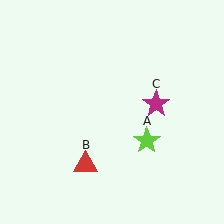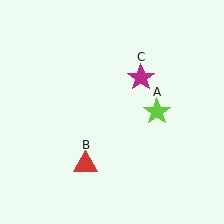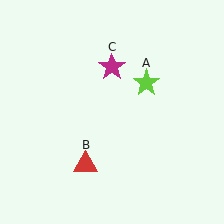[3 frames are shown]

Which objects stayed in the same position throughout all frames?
Red triangle (object B) remained stationary.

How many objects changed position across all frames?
2 objects changed position: lime star (object A), magenta star (object C).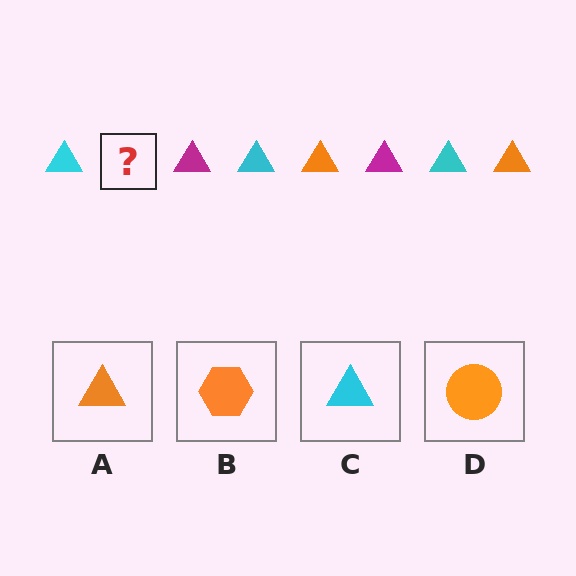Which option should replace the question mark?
Option A.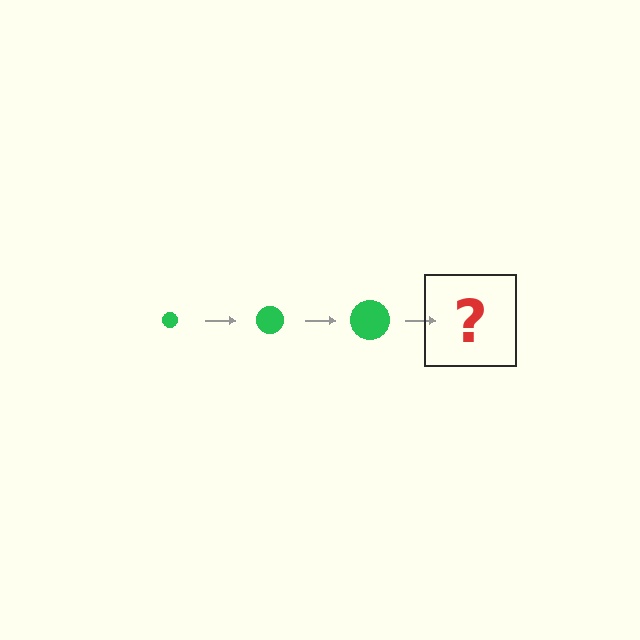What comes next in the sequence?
The next element should be a green circle, larger than the previous one.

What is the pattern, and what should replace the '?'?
The pattern is that the circle gets progressively larger each step. The '?' should be a green circle, larger than the previous one.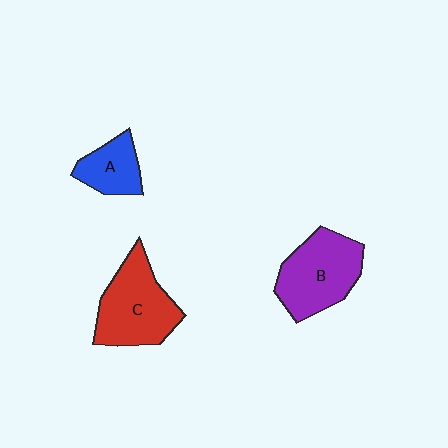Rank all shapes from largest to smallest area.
From largest to smallest: C (red), B (purple), A (blue).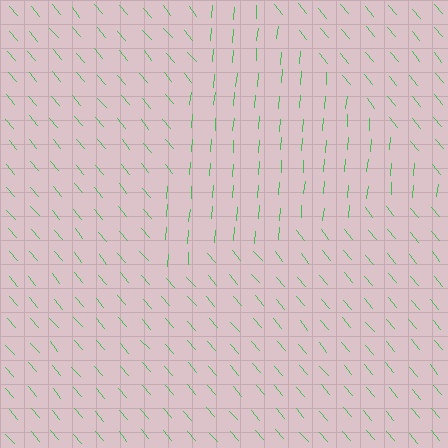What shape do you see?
I see a triangle.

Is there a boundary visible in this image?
Yes, there is a texture boundary formed by a change in line orientation.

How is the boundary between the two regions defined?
The boundary is defined purely by a change in line orientation (approximately 45 degrees difference). All lines are the same color and thickness.